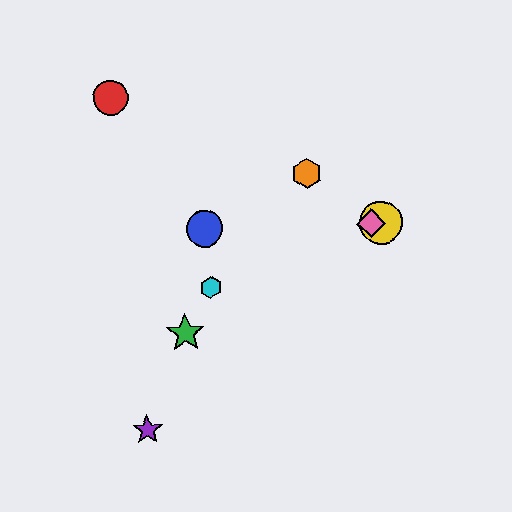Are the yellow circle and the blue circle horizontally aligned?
Yes, both are at y≈223.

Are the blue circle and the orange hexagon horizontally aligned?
No, the blue circle is at y≈229 and the orange hexagon is at y≈173.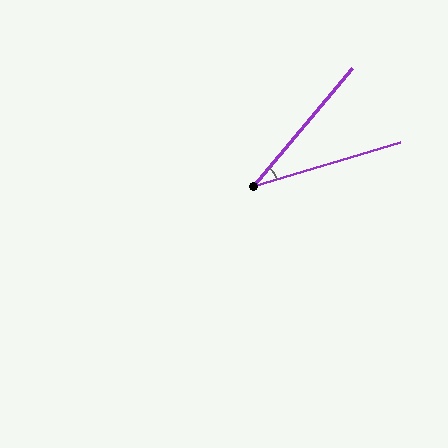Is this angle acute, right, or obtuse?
It is acute.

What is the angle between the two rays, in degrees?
Approximately 33 degrees.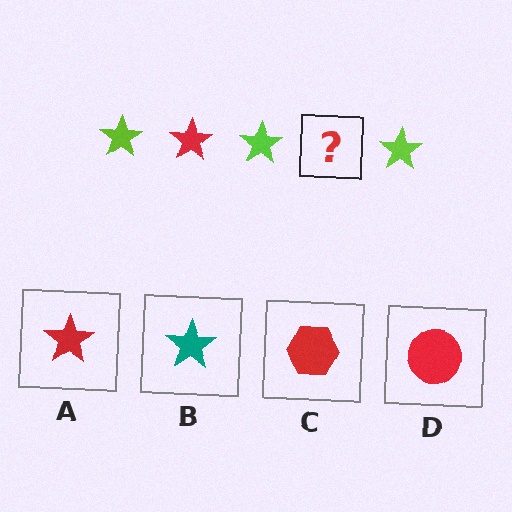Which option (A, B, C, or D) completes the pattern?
A.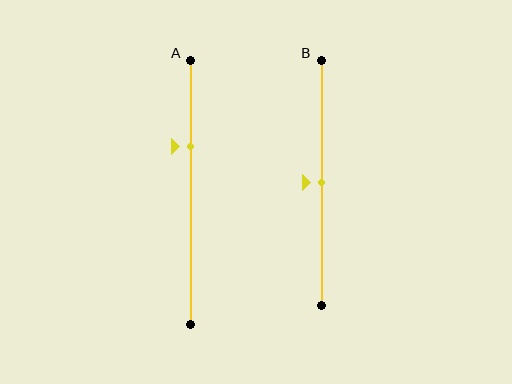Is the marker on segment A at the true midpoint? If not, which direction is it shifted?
No, the marker on segment A is shifted upward by about 17% of the segment length.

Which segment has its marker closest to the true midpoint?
Segment B has its marker closest to the true midpoint.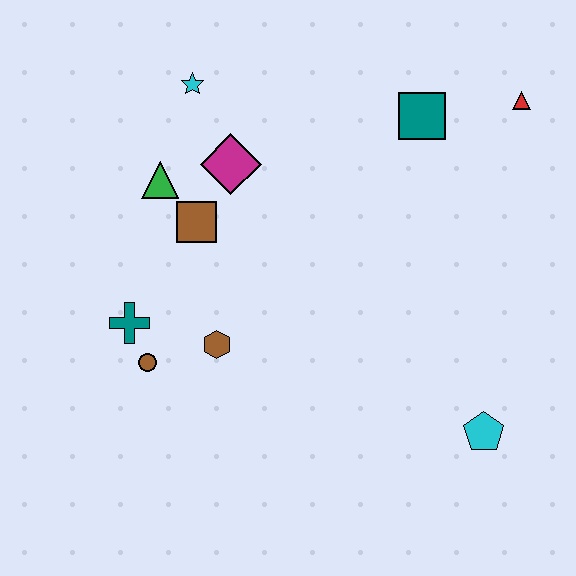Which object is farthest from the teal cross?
The red triangle is farthest from the teal cross.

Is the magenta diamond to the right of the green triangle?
Yes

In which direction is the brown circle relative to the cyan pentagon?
The brown circle is to the left of the cyan pentagon.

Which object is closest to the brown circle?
The teal cross is closest to the brown circle.